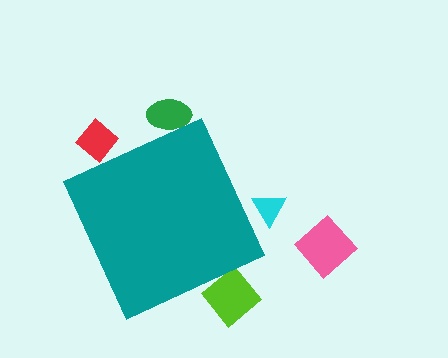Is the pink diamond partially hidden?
No, the pink diamond is fully visible.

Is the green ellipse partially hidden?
Yes, the green ellipse is partially hidden behind the teal diamond.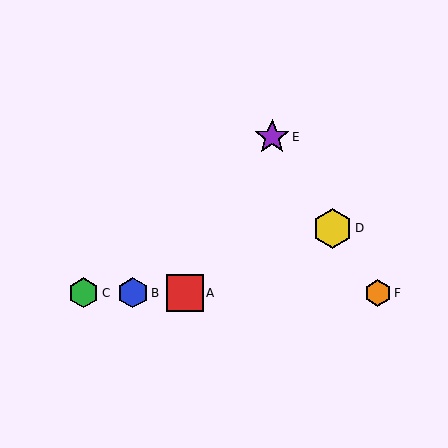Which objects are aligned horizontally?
Objects A, B, C, F are aligned horizontally.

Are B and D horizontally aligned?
No, B is at y≈293 and D is at y≈228.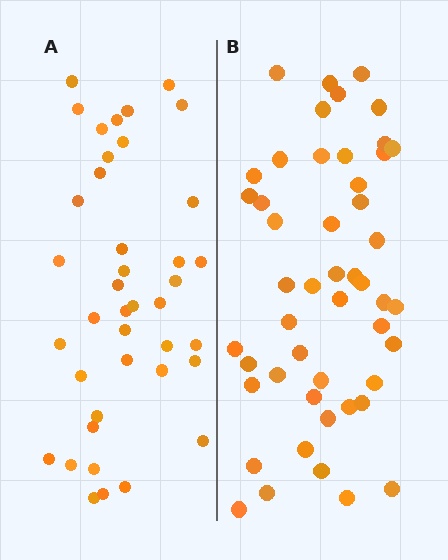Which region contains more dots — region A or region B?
Region B (the right region) has more dots.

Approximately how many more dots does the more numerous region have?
Region B has roughly 8 or so more dots than region A.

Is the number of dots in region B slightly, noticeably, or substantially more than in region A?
Region B has only slightly more — the two regions are fairly close. The ratio is roughly 1.2 to 1.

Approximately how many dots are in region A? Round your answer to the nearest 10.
About 40 dots.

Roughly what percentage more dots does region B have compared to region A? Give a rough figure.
About 20% more.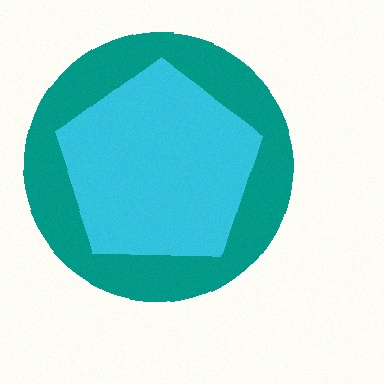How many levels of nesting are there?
2.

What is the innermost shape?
The cyan pentagon.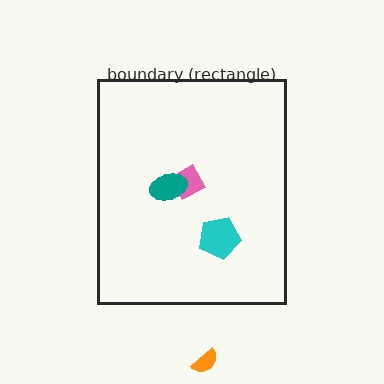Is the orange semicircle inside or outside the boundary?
Outside.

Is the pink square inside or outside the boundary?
Inside.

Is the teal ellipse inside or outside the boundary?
Inside.